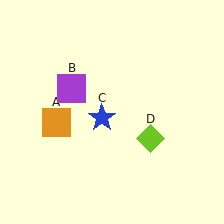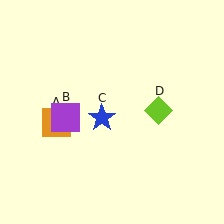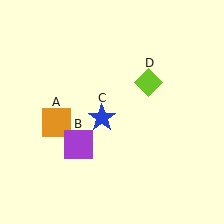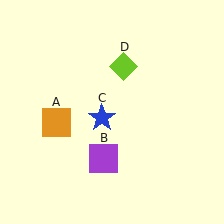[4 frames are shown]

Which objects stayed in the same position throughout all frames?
Orange square (object A) and blue star (object C) remained stationary.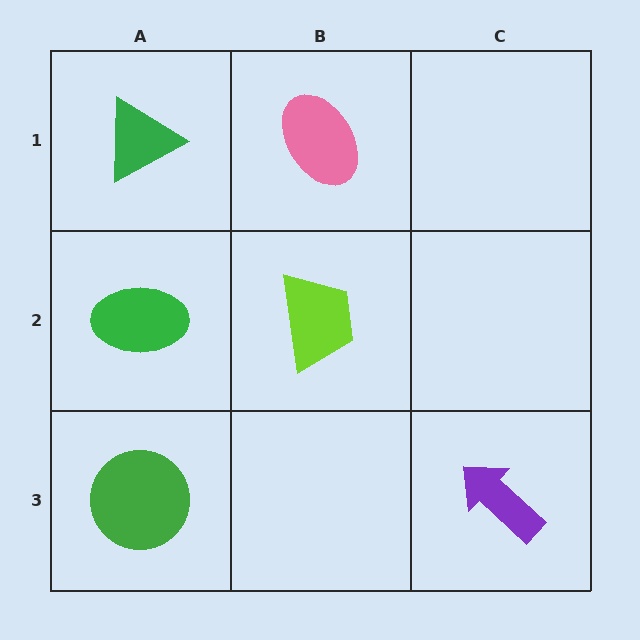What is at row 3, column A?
A green circle.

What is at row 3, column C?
A purple arrow.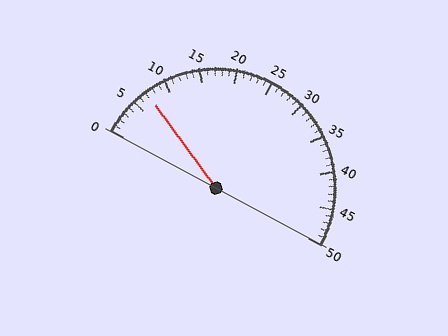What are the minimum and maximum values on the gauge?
The gauge ranges from 0 to 50.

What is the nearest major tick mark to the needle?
The nearest major tick mark is 5.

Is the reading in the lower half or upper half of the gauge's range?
The reading is in the lower half of the range (0 to 50).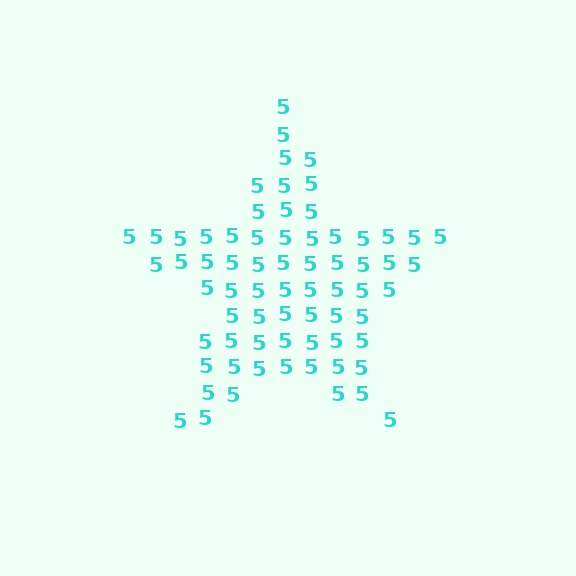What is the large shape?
The large shape is a star.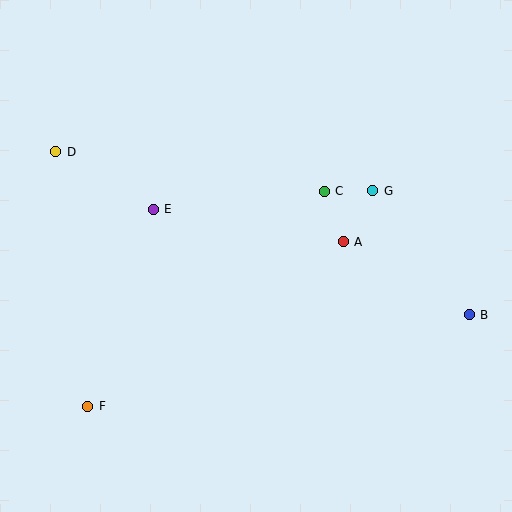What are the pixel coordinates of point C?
Point C is at (324, 191).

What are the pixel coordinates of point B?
Point B is at (469, 315).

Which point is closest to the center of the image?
Point A at (343, 242) is closest to the center.